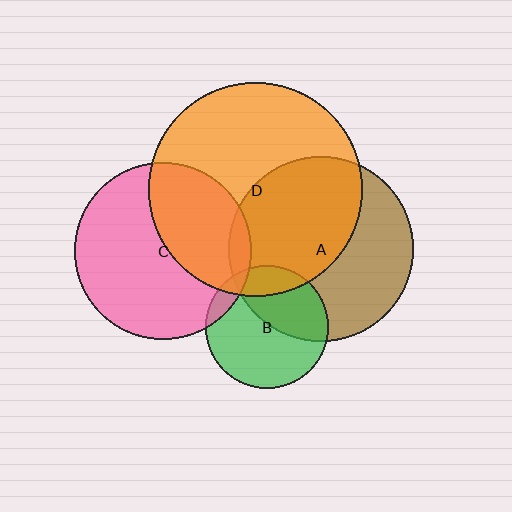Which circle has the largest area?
Circle D (orange).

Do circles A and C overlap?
Yes.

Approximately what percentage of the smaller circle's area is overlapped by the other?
Approximately 5%.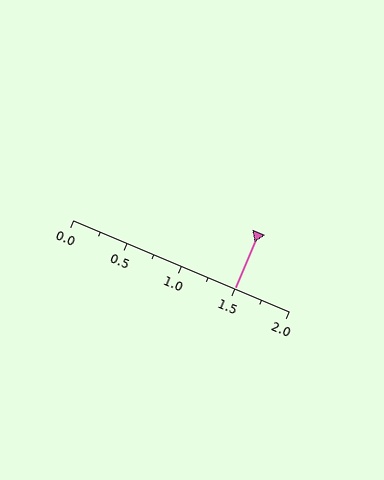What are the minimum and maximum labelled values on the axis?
The axis runs from 0.0 to 2.0.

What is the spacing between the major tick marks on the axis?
The major ticks are spaced 0.5 apart.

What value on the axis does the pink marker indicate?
The marker indicates approximately 1.5.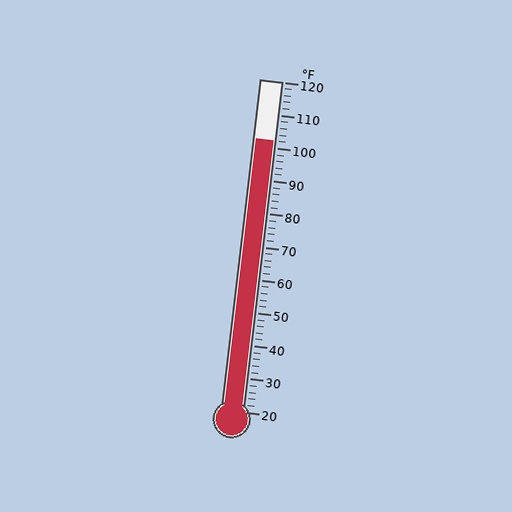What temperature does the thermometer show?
The thermometer shows approximately 102°F.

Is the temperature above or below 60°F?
The temperature is above 60°F.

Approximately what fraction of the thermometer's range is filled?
The thermometer is filled to approximately 80% of its range.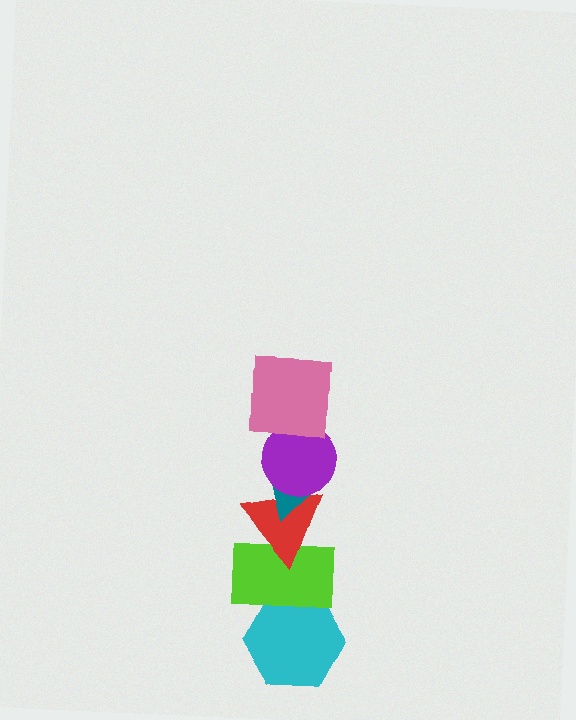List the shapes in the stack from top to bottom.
From top to bottom: the pink square, the purple circle, the teal triangle, the red triangle, the lime rectangle, the cyan hexagon.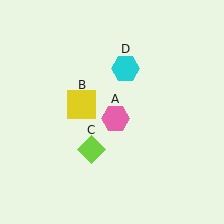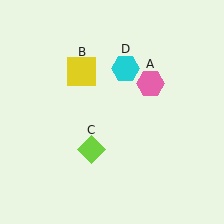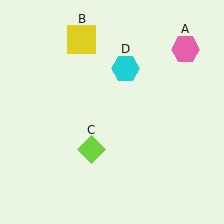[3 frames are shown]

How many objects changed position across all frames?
2 objects changed position: pink hexagon (object A), yellow square (object B).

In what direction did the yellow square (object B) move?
The yellow square (object B) moved up.